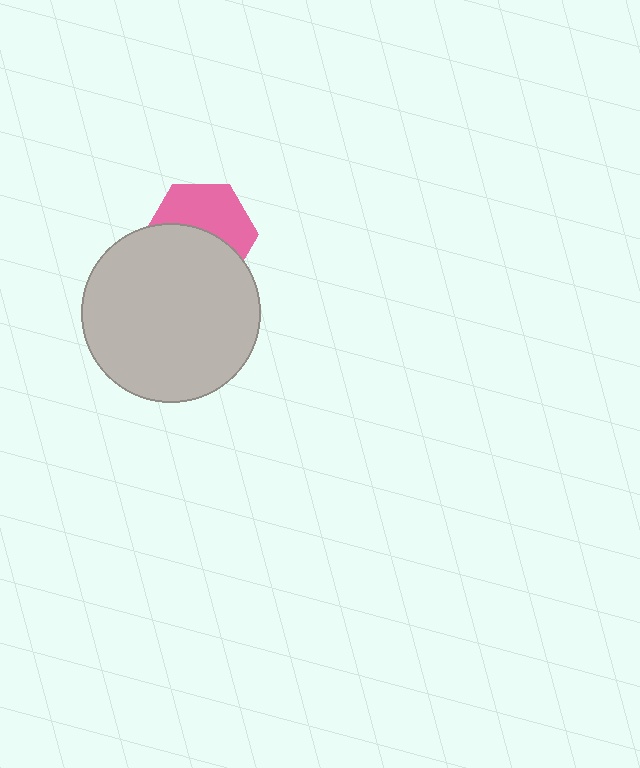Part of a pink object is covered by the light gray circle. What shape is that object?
It is a hexagon.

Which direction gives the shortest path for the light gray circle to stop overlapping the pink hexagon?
Moving down gives the shortest separation.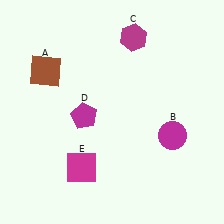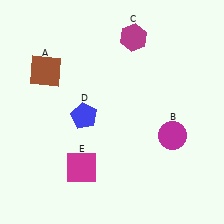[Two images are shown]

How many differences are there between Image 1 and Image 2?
There is 1 difference between the two images.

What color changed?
The pentagon (D) changed from magenta in Image 1 to blue in Image 2.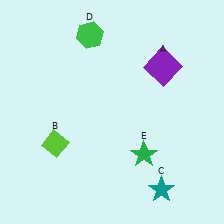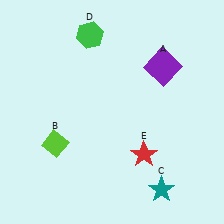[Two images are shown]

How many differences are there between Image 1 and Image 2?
There is 1 difference between the two images.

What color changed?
The star (E) changed from green in Image 1 to red in Image 2.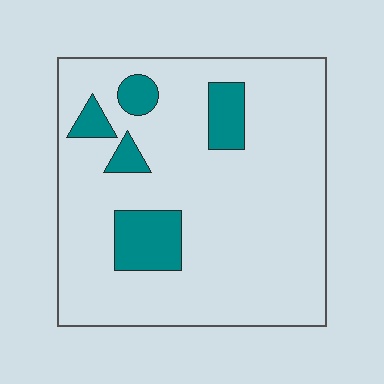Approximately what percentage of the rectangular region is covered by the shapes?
Approximately 15%.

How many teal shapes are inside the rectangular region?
5.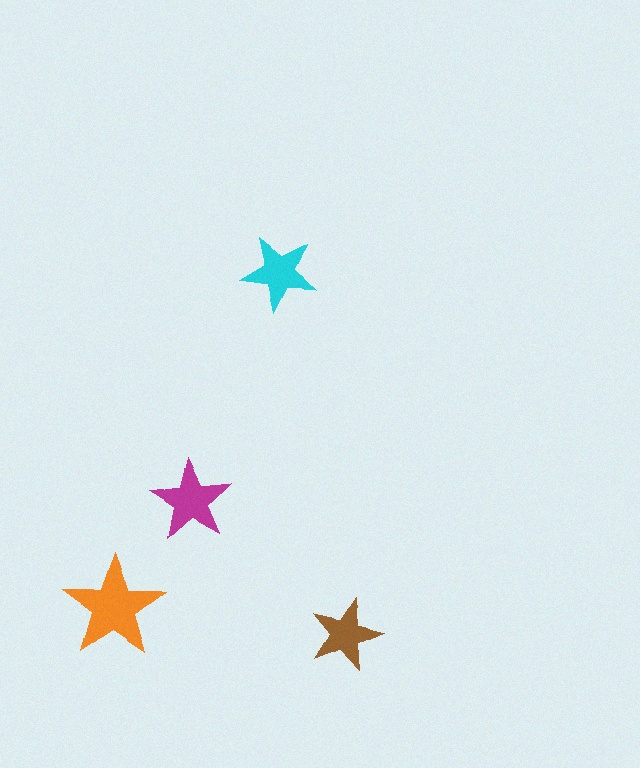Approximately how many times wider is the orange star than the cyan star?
About 1.5 times wider.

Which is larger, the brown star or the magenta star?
The magenta one.